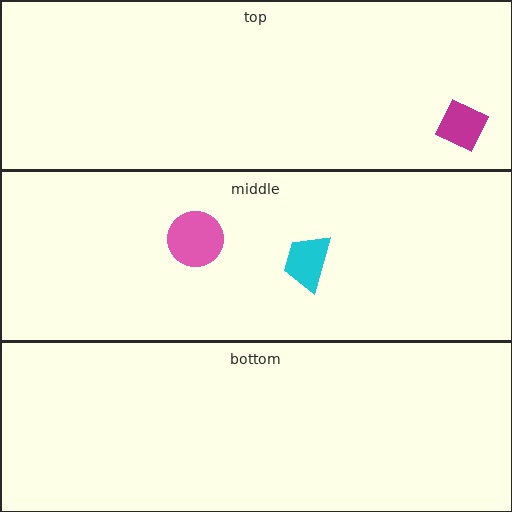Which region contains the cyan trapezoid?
The middle region.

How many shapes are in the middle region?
2.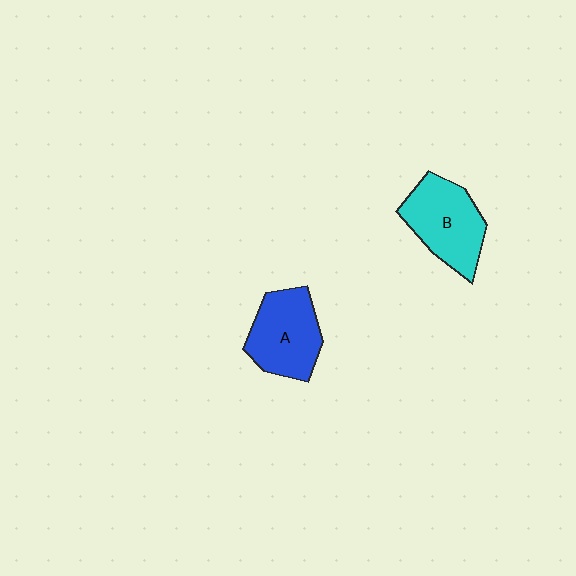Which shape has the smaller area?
Shape A (blue).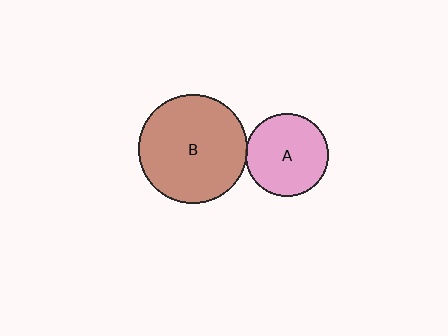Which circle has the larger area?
Circle B (brown).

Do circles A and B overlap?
Yes.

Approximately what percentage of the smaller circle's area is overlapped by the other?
Approximately 5%.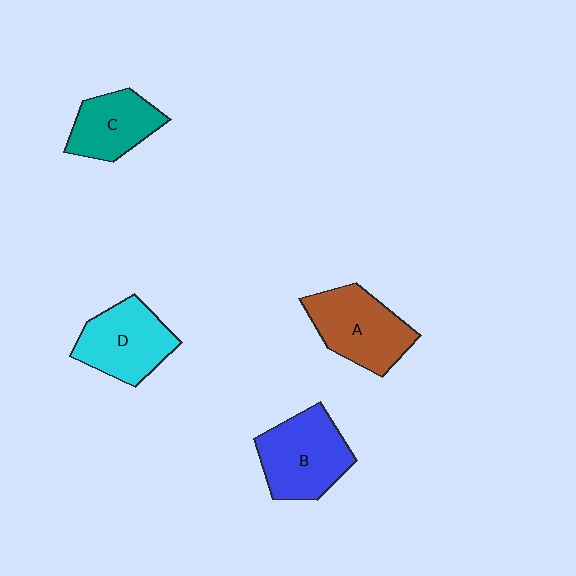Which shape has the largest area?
Shape B (blue).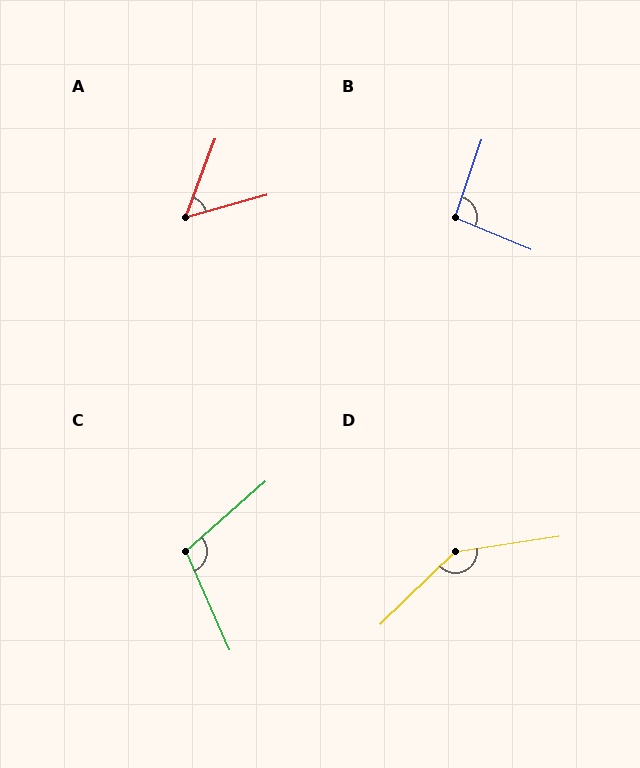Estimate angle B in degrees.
Approximately 93 degrees.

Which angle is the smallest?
A, at approximately 54 degrees.